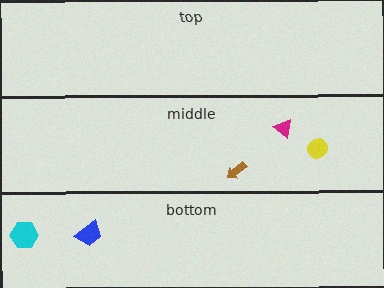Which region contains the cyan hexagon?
The bottom region.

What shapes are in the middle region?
The brown arrow, the magenta triangle, the yellow circle.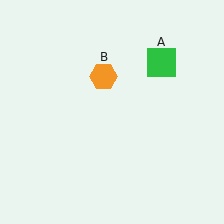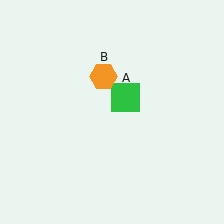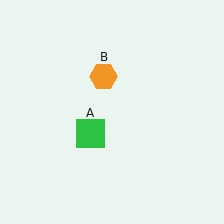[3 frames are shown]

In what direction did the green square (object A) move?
The green square (object A) moved down and to the left.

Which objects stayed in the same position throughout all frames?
Orange hexagon (object B) remained stationary.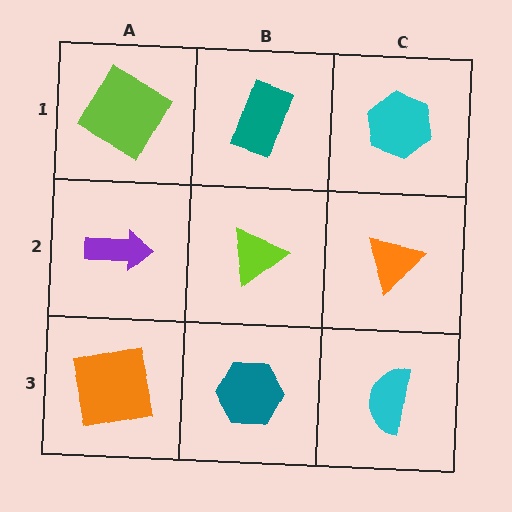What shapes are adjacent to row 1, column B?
A lime triangle (row 2, column B), a lime square (row 1, column A), a cyan hexagon (row 1, column C).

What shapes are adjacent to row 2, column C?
A cyan hexagon (row 1, column C), a cyan semicircle (row 3, column C), a lime triangle (row 2, column B).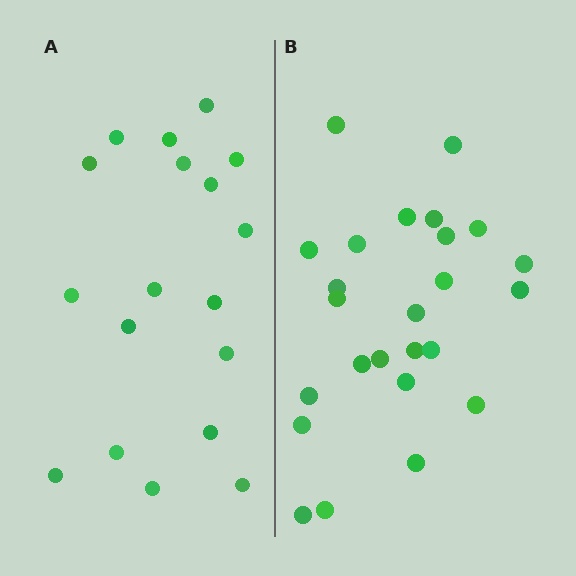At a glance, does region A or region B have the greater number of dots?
Region B (the right region) has more dots.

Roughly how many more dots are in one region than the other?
Region B has roughly 8 or so more dots than region A.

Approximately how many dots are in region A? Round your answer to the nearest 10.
About 20 dots. (The exact count is 18, which rounds to 20.)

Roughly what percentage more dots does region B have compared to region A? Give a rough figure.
About 40% more.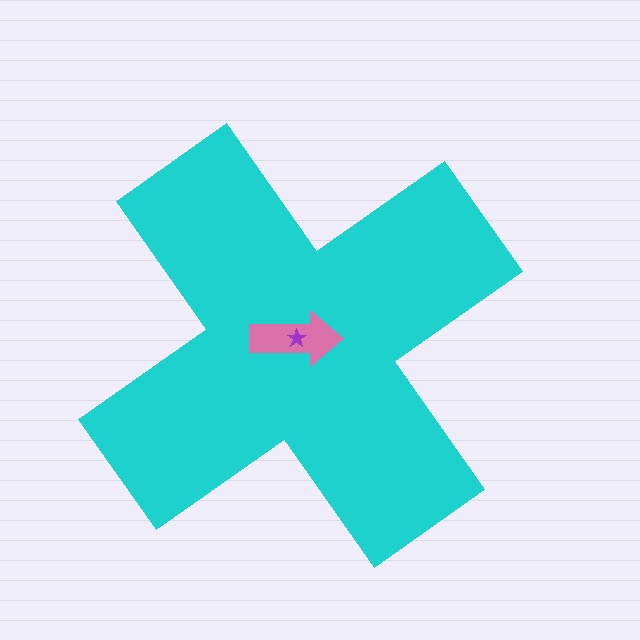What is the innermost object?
The purple star.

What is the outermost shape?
The cyan cross.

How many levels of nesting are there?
3.